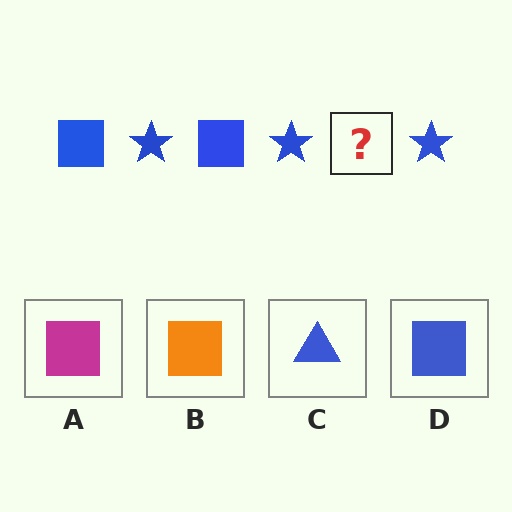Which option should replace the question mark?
Option D.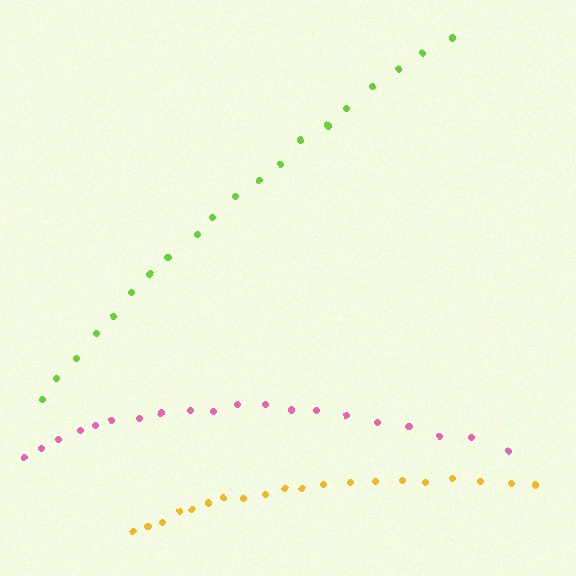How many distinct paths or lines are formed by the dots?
There are 3 distinct paths.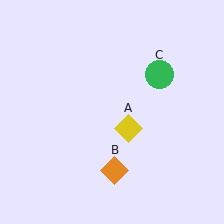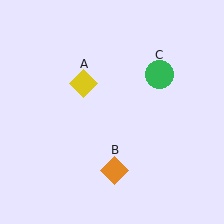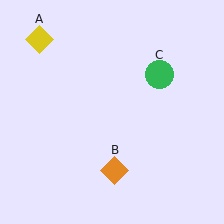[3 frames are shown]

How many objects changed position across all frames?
1 object changed position: yellow diamond (object A).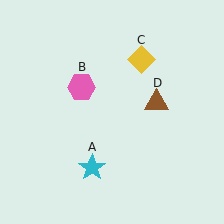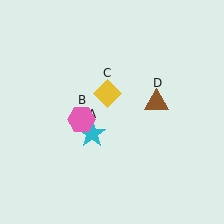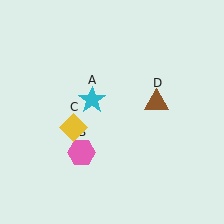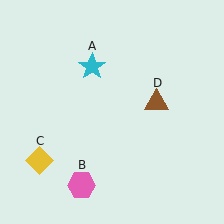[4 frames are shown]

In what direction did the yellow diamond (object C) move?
The yellow diamond (object C) moved down and to the left.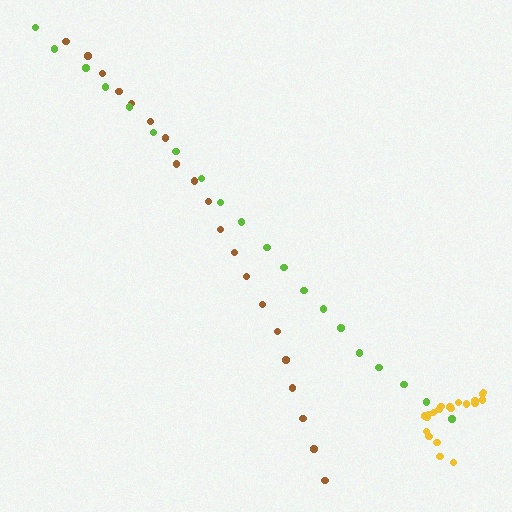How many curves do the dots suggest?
There are 3 distinct paths.